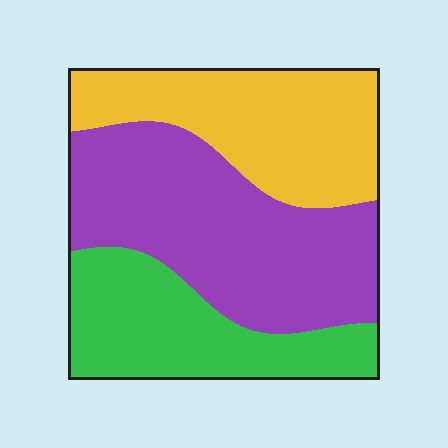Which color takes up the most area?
Purple, at roughly 45%.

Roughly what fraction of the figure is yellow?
Yellow takes up about one third (1/3) of the figure.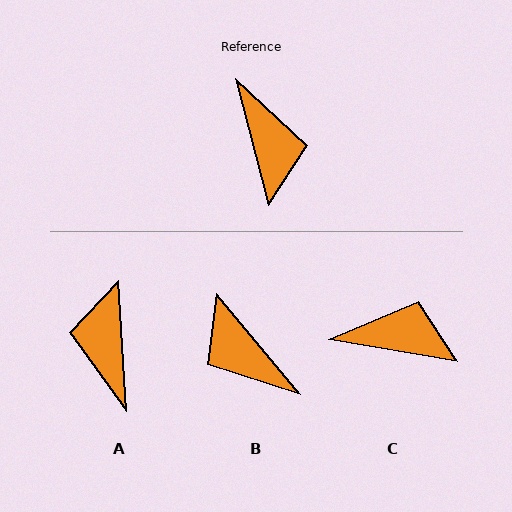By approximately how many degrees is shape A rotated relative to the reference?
Approximately 169 degrees counter-clockwise.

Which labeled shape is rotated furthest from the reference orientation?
A, about 169 degrees away.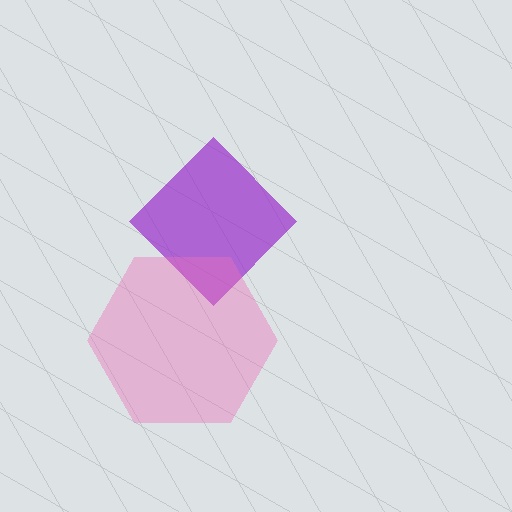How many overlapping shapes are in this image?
There are 2 overlapping shapes in the image.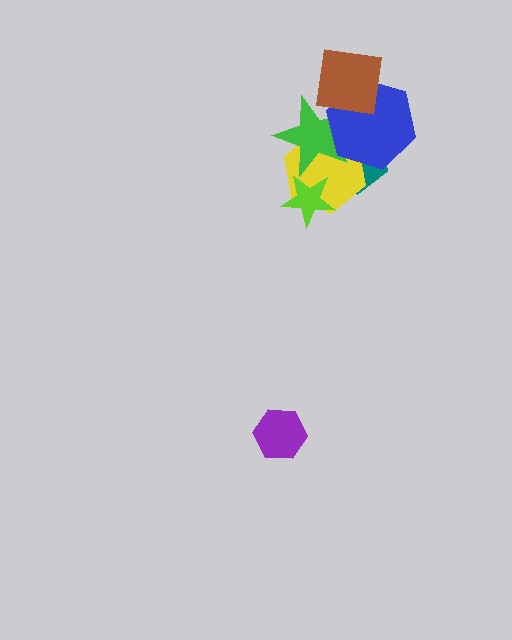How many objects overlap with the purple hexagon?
0 objects overlap with the purple hexagon.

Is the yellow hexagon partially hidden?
Yes, it is partially covered by another shape.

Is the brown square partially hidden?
No, no other shape covers it.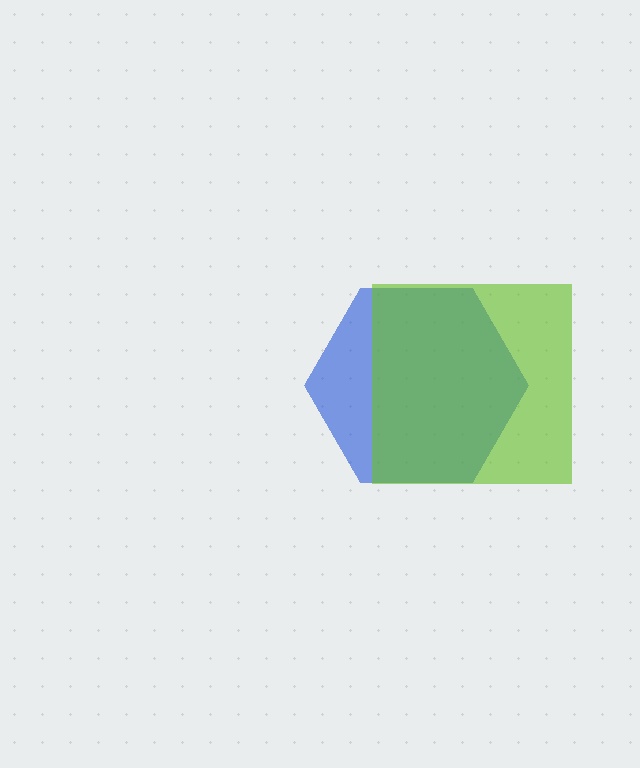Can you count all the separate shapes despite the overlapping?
Yes, there are 2 separate shapes.